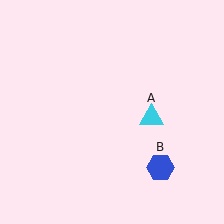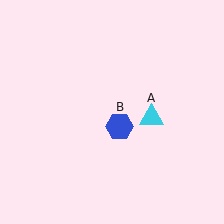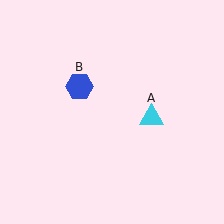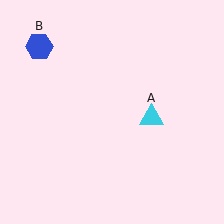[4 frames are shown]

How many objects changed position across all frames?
1 object changed position: blue hexagon (object B).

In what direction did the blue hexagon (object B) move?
The blue hexagon (object B) moved up and to the left.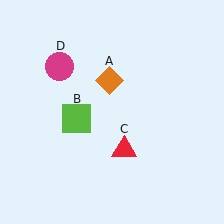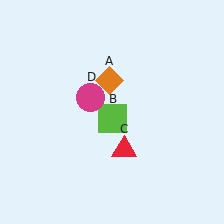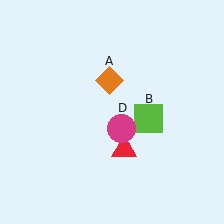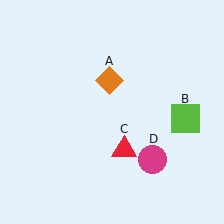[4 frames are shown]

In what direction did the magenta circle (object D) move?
The magenta circle (object D) moved down and to the right.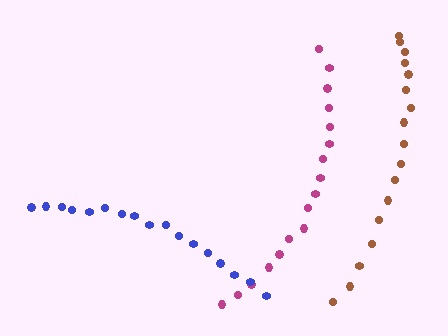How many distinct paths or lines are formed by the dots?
There are 3 distinct paths.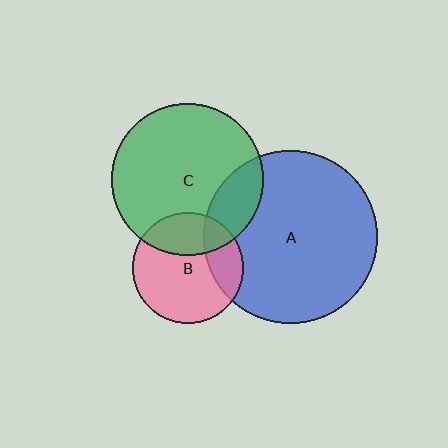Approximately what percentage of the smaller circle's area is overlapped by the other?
Approximately 20%.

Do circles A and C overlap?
Yes.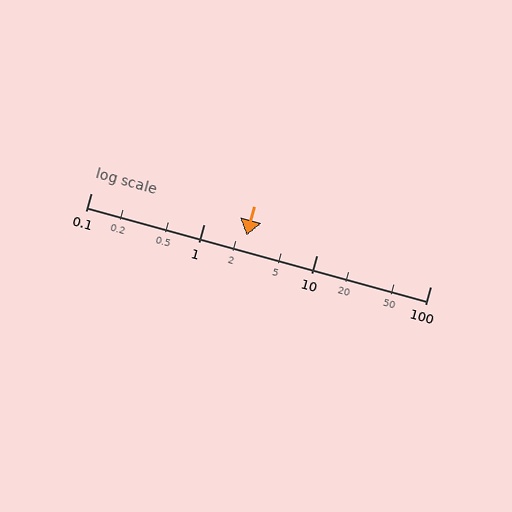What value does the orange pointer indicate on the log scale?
The pointer indicates approximately 2.4.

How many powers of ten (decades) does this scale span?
The scale spans 3 decades, from 0.1 to 100.